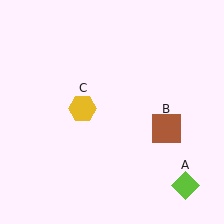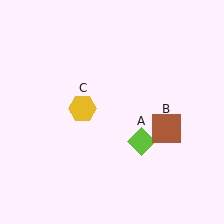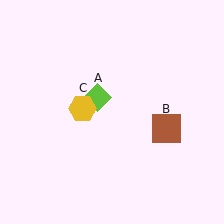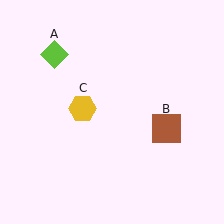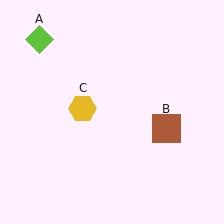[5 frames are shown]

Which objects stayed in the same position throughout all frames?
Brown square (object B) and yellow hexagon (object C) remained stationary.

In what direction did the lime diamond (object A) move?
The lime diamond (object A) moved up and to the left.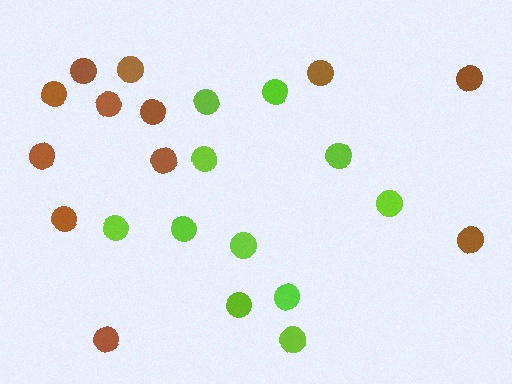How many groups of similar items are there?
There are 2 groups: one group of lime circles (11) and one group of brown circles (12).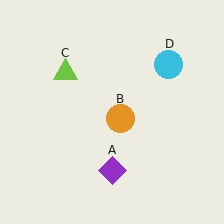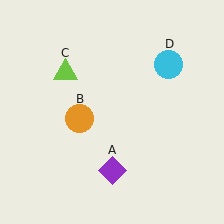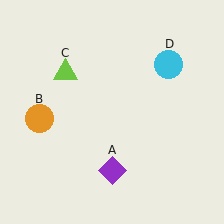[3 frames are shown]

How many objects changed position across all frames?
1 object changed position: orange circle (object B).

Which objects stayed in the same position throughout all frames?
Purple diamond (object A) and lime triangle (object C) and cyan circle (object D) remained stationary.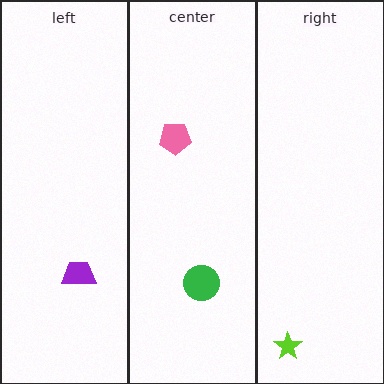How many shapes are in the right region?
1.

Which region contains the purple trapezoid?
The left region.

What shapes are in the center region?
The pink pentagon, the green circle.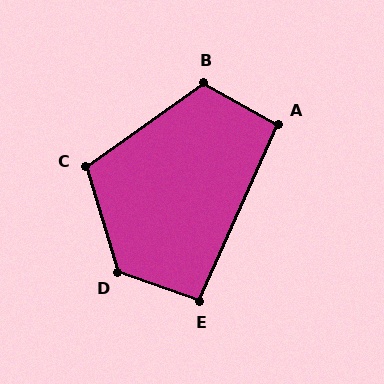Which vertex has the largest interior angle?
D, at approximately 126 degrees.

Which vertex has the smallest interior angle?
E, at approximately 95 degrees.